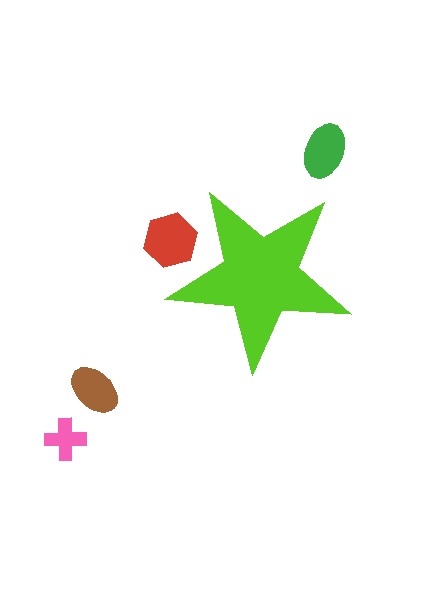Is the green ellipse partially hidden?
No, the green ellipse is fully visible.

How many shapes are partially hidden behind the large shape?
1 shape is partially hidden.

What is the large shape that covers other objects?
A lime star.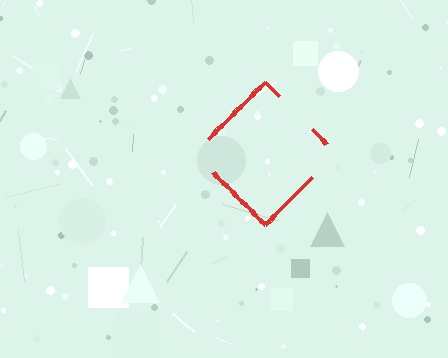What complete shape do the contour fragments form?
The contour fragments form a diamond.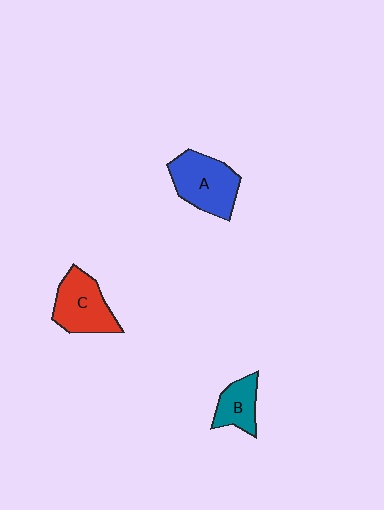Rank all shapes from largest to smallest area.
From largest to smallest: A (blue), C (red), B (teal).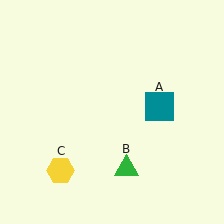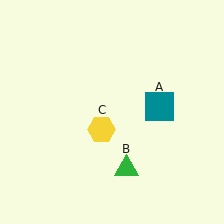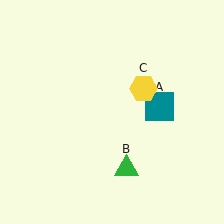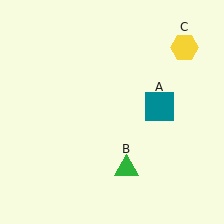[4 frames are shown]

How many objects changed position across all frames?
1 object changed position: yellow hexagon (object C).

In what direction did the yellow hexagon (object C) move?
The yellow hexagon (object C) moved up and to the right.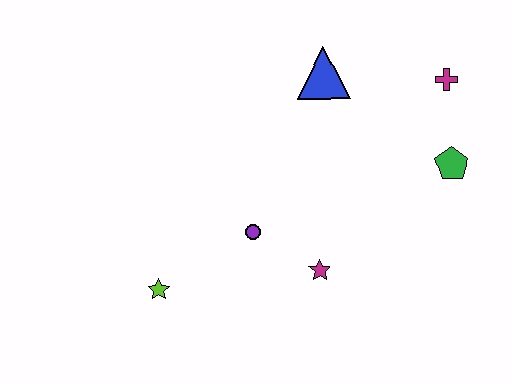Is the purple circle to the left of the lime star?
No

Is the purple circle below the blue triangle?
Yes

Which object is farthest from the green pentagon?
The lime star is farthest from the green pentagon.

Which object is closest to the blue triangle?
The magenta cross is closest to the blue triangle.